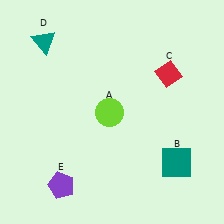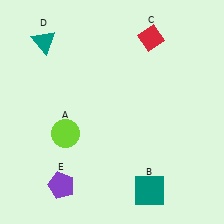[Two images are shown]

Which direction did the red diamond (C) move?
The red diamond (C) moved up.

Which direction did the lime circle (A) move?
The lime circle (A) moved left.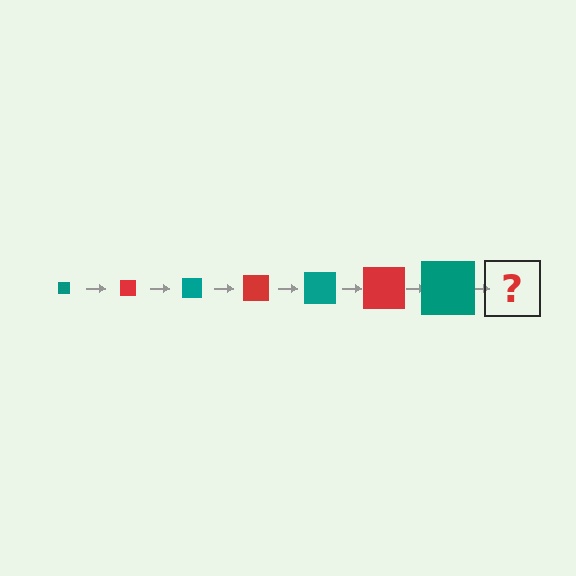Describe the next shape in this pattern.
It should be a red square, larger than the previous one.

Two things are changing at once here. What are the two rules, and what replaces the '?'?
The two rules are that the square grows larger each step and the color cycles through teal and red. The '?' should be a red square, larger than the previous one.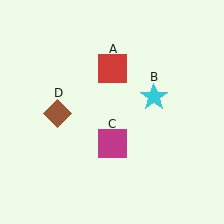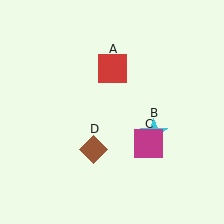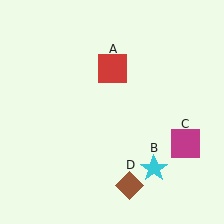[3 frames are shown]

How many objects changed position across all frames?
3 objects changed position: cyan star (object B), magenta square (object C), brown diamond (object D).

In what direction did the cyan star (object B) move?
The cyan star (object B) moved down.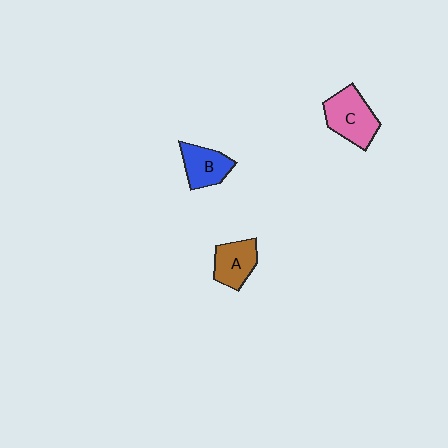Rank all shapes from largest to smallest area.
From largest to smallest: C (pink), A (brown), B (blue).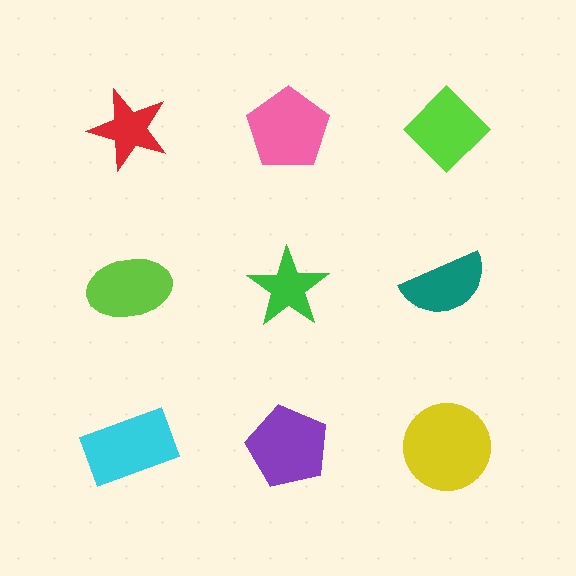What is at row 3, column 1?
A cyan rectangle.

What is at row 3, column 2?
A purple pentagon.